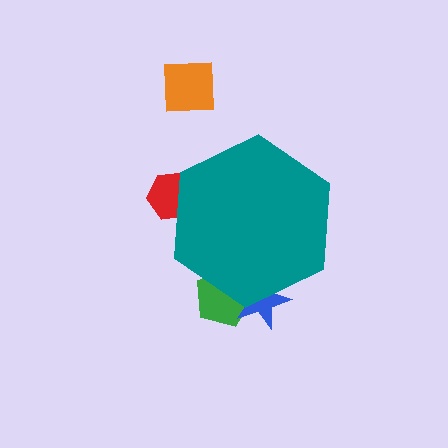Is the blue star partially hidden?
Yes, the blue star is partially hidden behind the teal hexagon.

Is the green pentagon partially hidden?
Yes, the green pentagon is partially hidden behind the teal hexagon.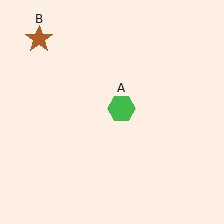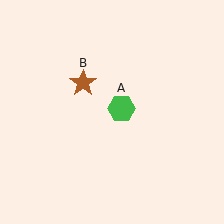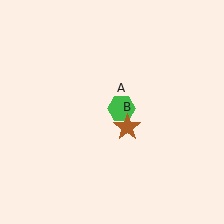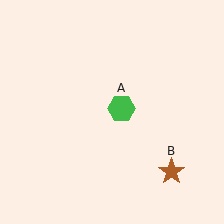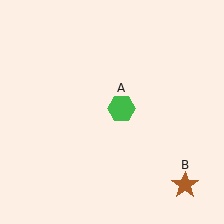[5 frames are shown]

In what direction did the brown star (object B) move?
The brown star (object B) moved down and to the right.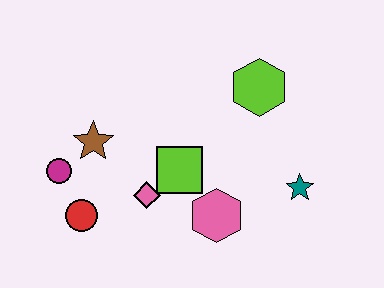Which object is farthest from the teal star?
The magenta circle is farthest from the teal star.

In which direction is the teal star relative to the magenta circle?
The teal star is to the right of the magenta circle.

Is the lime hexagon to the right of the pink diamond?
Yes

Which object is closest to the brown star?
The magenta circle is closest to the brown star.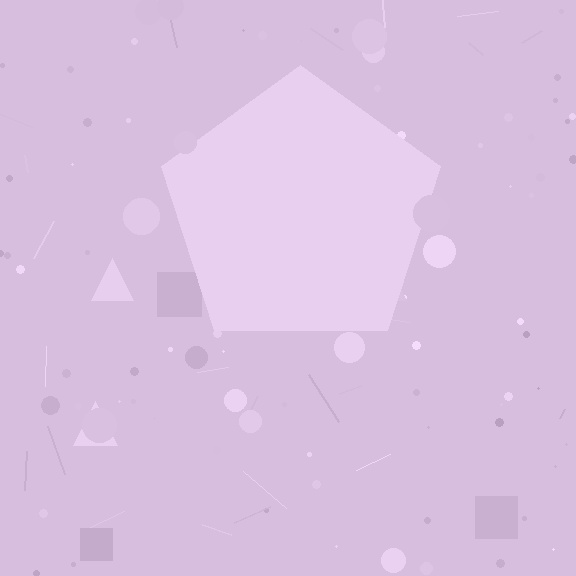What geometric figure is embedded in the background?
A pentagon is embedded in the background.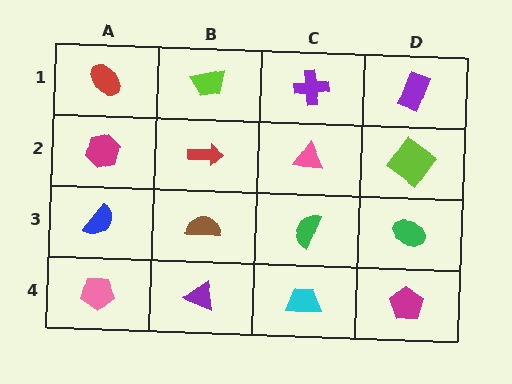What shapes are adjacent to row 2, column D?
A purple rectangle (row 1, column D), a green ellipse (row 3, column D), a pink triangle (row 2, column C).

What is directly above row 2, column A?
A red ellipse.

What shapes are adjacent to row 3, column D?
A lime diamond (row 2, column D), a magenta pentagon (row 4, column D), a green semicircle (row 3, column C).